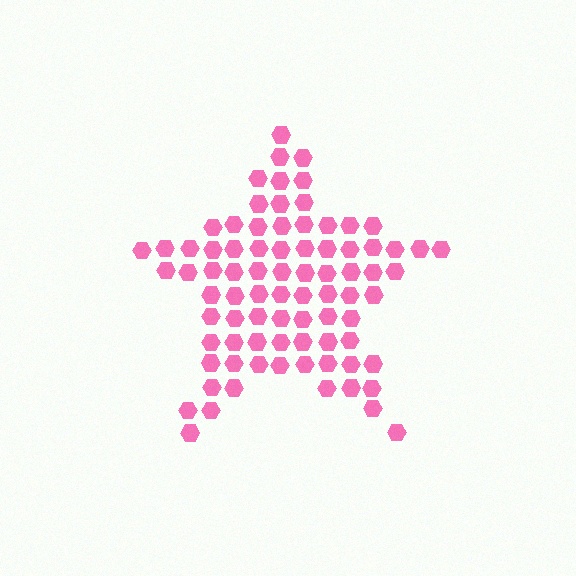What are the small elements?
The small elements are hexagons.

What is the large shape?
The large shape is a star.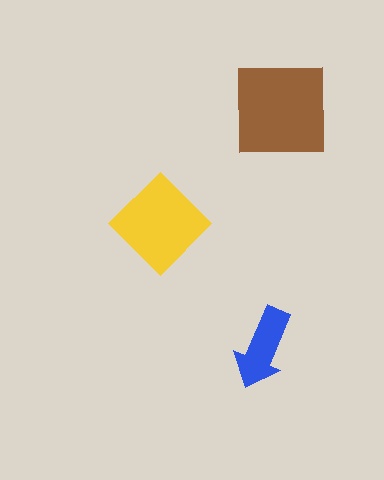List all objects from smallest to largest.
The blue arrow, the yellow diamond, the brown square.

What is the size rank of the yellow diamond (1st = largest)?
2nd.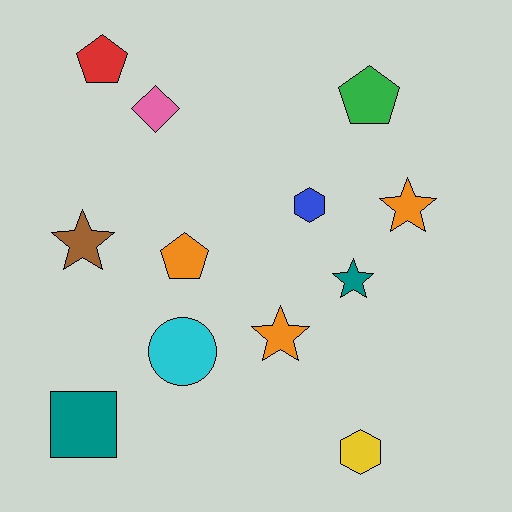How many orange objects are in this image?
There are 3 orange objects.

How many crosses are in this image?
There are no crosses.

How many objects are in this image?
There are 12 objects.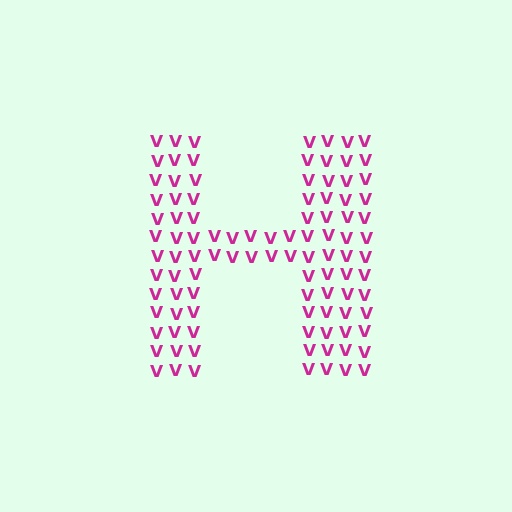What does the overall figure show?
The overall figure shows the letter H.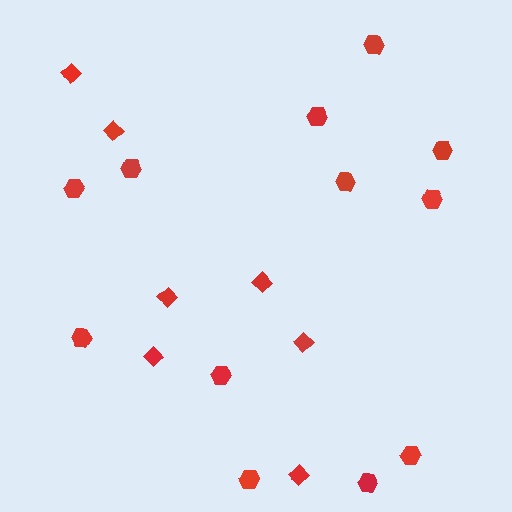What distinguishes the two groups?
There are 2 groups: one group of diamonds (7) and one group of hexagons (12).